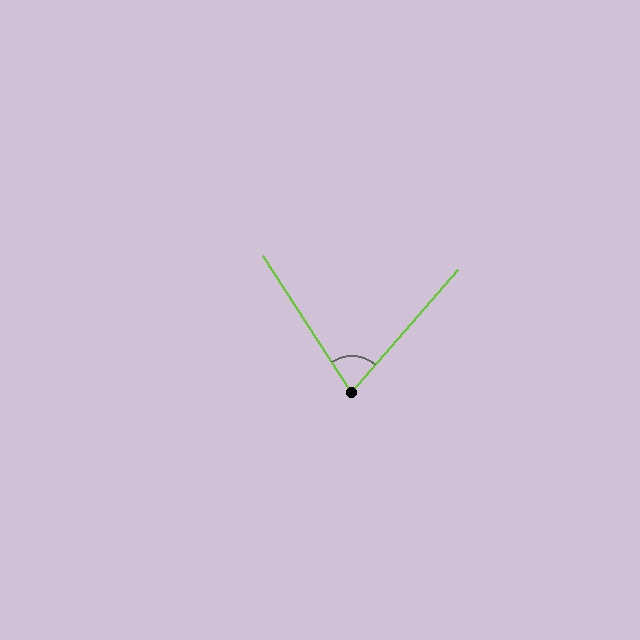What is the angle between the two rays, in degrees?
Approximately 74 degrees.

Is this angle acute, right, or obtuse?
It is acute.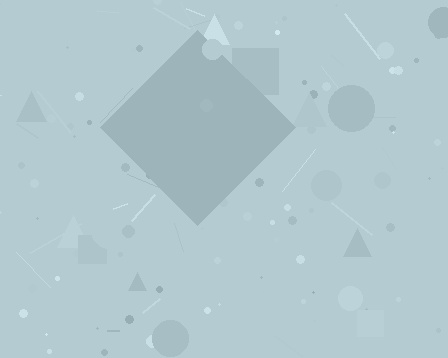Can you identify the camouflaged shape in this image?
The camouflaged shape is a diamond.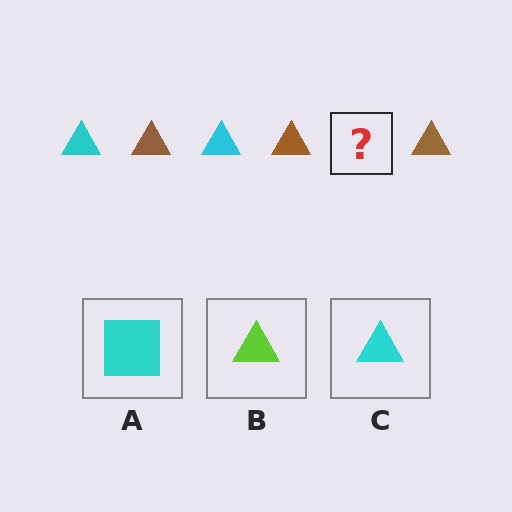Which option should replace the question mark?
Option C.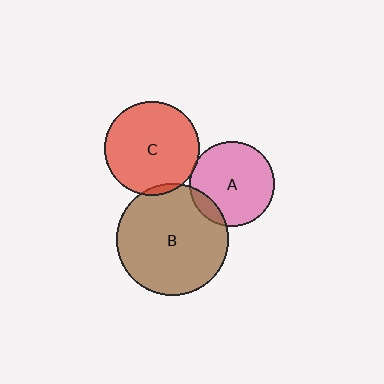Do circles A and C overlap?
Yes.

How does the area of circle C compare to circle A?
Approximately 1.2 times.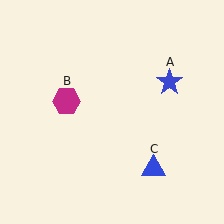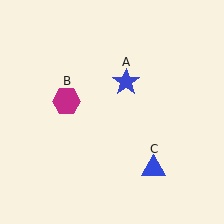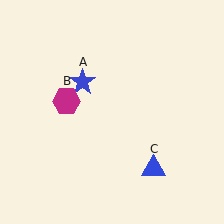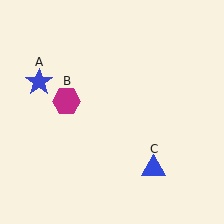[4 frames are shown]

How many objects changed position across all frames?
1 object changed position: blue star (object A).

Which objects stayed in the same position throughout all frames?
Magenta hexagon (object B) and blue triangle (object C) remained stationary.